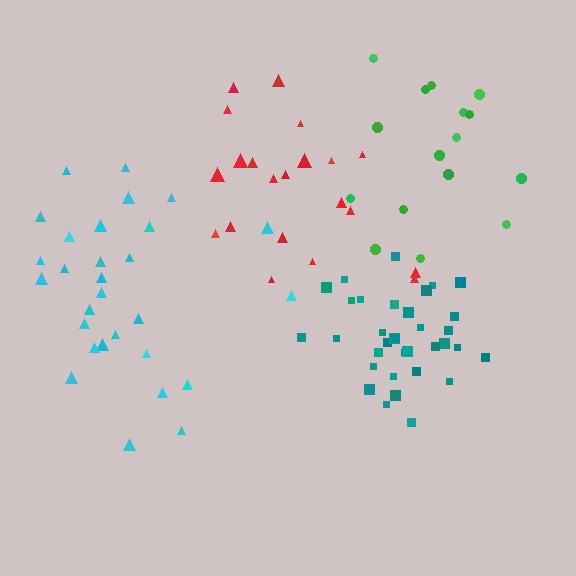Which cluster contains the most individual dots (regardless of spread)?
Teal (34).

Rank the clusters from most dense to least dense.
teal, cyan, red, green.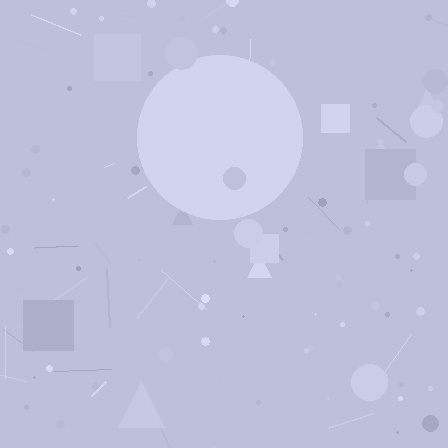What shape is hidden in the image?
A circle is hidden in the image.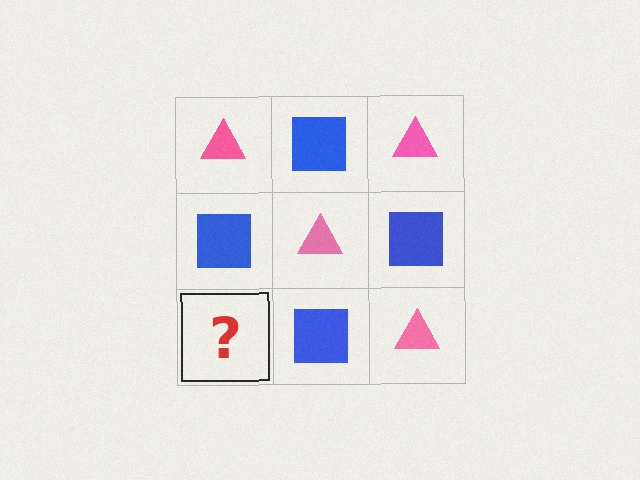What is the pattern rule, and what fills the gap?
The rule is that it alternates pink triangle and blue square in a checkerboard pattern. The gap should be filled with a pink triangle.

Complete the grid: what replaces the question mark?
The question mark should be replaced with a pink triangle.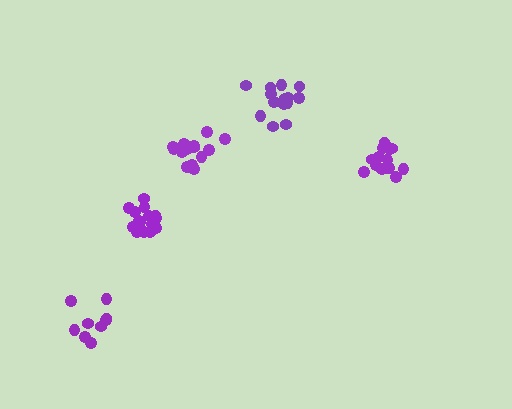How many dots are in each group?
Group 1: 15 dots, Group 2: 15 dots, Group 3: 15 dots, Group 4: 14 dots, Group 5: 9 dots (68 total).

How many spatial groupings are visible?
There are 5 spatial groupings.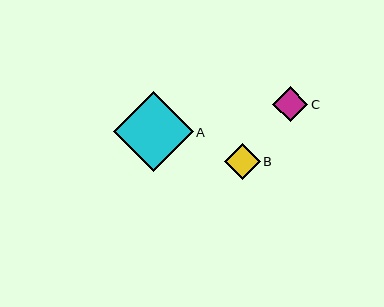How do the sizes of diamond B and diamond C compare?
Diamond B and diamond C are approximately the same size.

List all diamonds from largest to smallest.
From largest to smallest: A, B, C.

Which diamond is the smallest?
Diamond C is the smallest with a size of approximately 35 pixels.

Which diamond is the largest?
Diamond A is the largest with a size of approximately 80 pixels.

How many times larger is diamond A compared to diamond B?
Diamond A is approximately 2.2 times the size of diamond B.